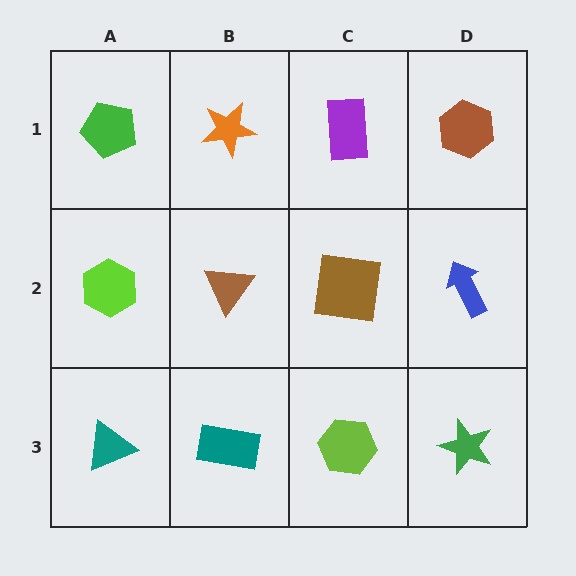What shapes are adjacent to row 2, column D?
A brown hexagon (row 1, column D), a green star (row 3, column D), a brown square (row 2, column C).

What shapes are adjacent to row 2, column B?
An orange star (row 1, column B), a teal rectangle (row 3, column B), a lime hexagon (row 2, column A), a brown square (row 2, column C).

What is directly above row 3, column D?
A blue arrow.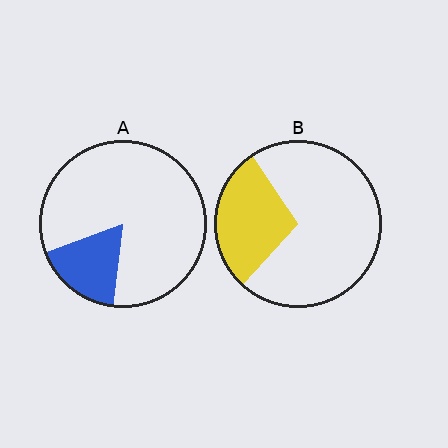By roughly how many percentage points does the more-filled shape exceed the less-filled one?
By roughly 10 percentage points (B over A).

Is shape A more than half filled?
No.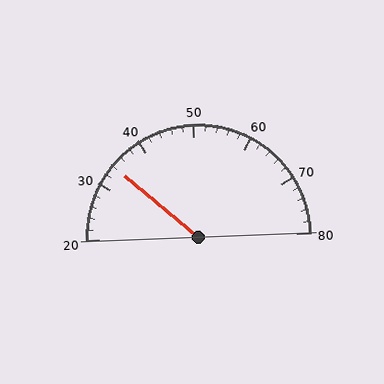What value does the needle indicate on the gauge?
The needle indicates approximately 34.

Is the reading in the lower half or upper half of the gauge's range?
The reading is in the lower half of the range (20 to 80).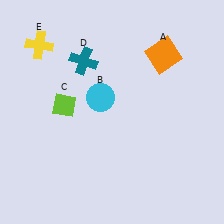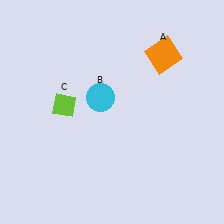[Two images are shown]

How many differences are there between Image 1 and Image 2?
There are 2 differences between the two images.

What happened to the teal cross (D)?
The teal cross (D) was removed in Image 2. It was in the top-left area of Image 1.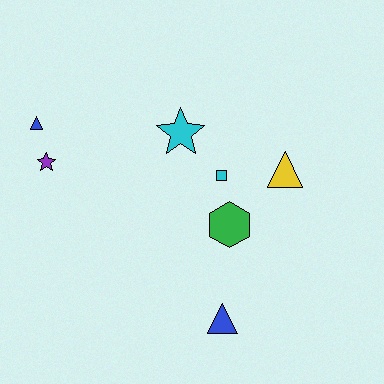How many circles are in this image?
There are no circles.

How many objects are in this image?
There are 7 objects.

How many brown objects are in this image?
There are no brown objects.